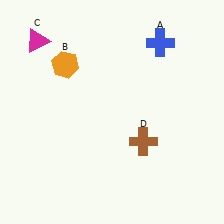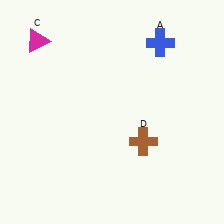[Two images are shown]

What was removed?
The orange hexagon (B) was removed in Image 2.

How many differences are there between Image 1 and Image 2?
There is 1 difference between the two images.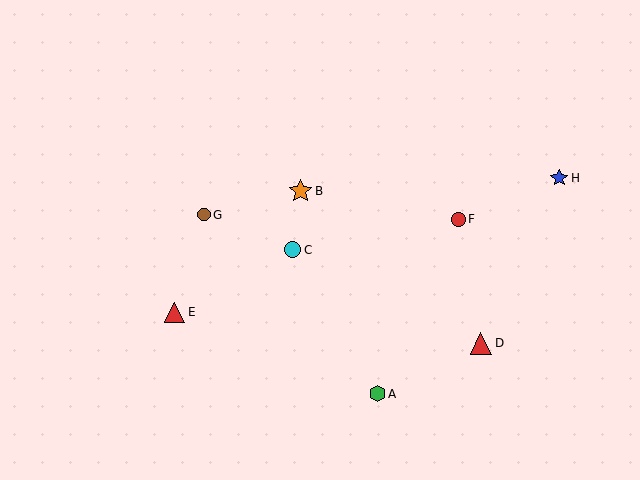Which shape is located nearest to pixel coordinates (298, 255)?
The cyan circle (labeled C) at (293, 250) is nearest to that location.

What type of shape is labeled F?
Shape F is a red circle.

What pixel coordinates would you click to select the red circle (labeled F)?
Click at (459, 219) to select the red circle F.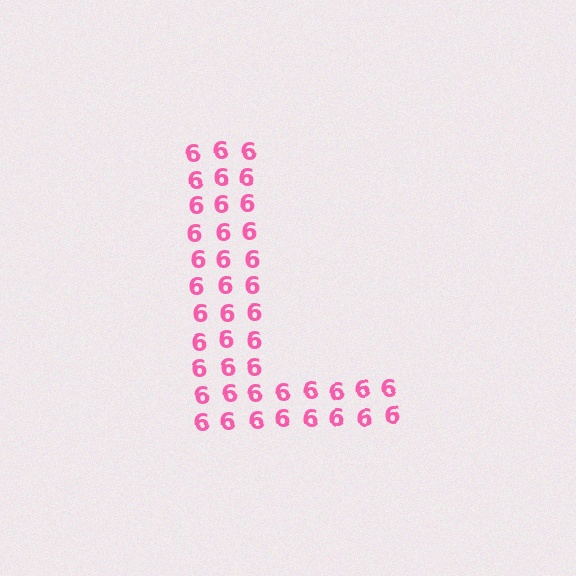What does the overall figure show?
The overall figure shows the letter L.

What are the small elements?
The small elements are digit 6's.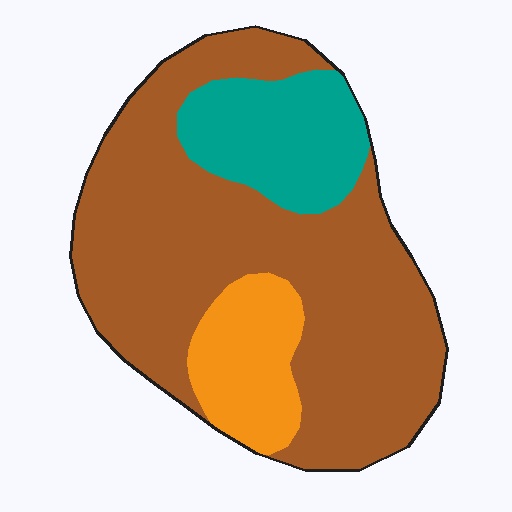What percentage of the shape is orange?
Orange covers about 15% of the shape.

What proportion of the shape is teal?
Teal takes up between a sixth and a third of the shape.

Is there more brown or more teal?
Brown.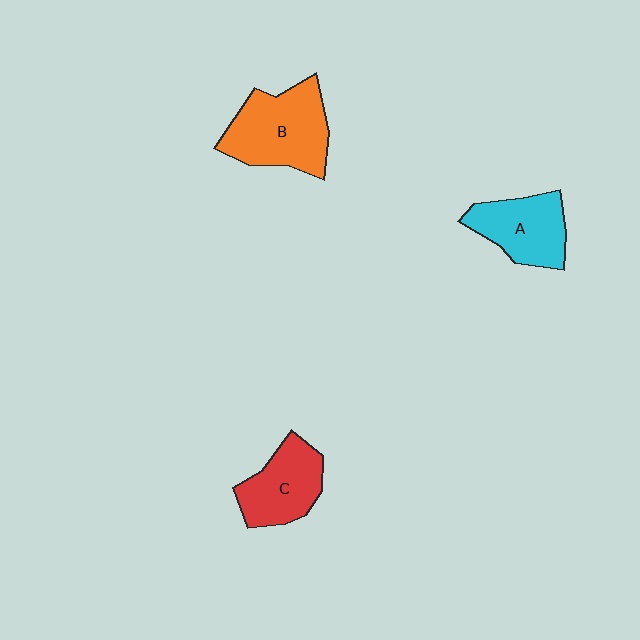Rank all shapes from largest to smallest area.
From largest to smallest: B (orange), A (cyan), C (red).